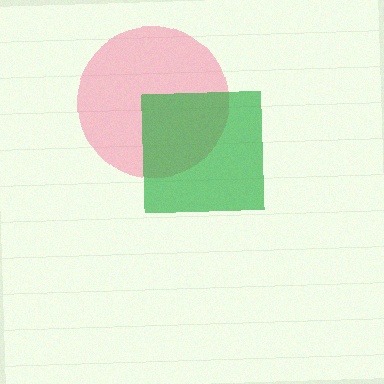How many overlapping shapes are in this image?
There are 2 overlapping shapes in the image.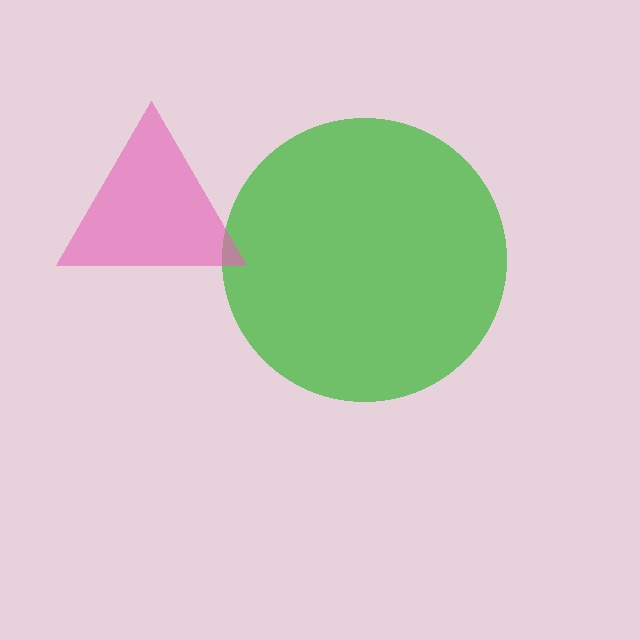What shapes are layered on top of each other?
The layered shapes are: a green circle, a pink triangle.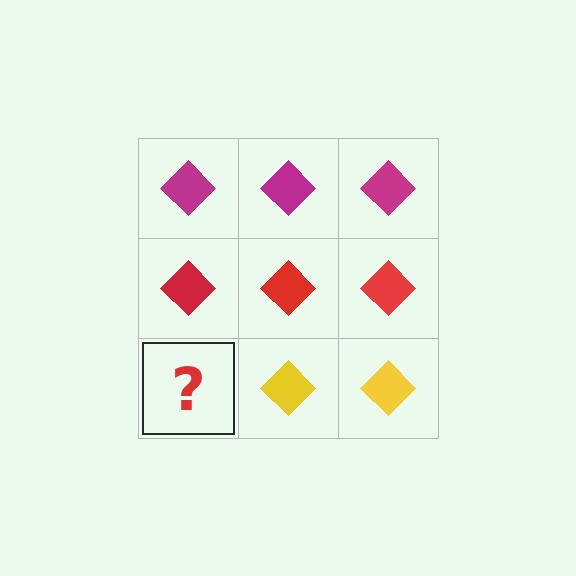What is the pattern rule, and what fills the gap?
The rule is that each row has a consistent color. The gap should be filled with a yellow diamond.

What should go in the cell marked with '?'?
The missing cell should contain a yellow diamond.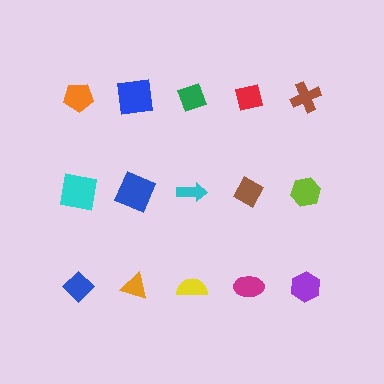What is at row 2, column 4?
A brown diamond.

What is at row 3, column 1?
A blue diamond.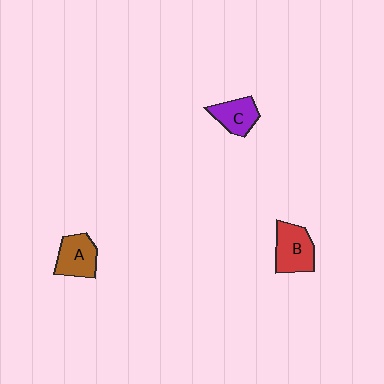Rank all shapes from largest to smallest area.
From largest to smallest: B (red), A (brown), C (purple).